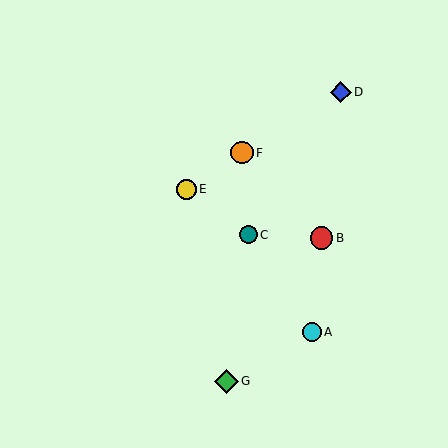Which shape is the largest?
The green diamond (labeled G) is the largest.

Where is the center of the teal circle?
The center of the teal circle is at (249, 235).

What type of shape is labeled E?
Shape E is a yellow circle.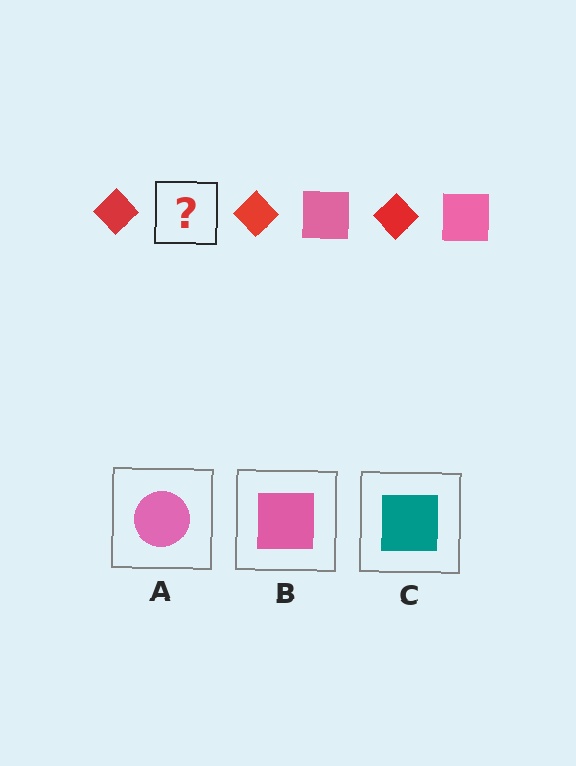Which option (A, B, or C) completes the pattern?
B.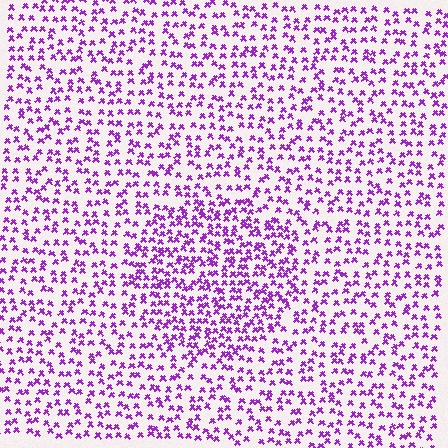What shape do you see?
I see a circle.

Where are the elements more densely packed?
The elements are more densely packed inside the circle boundary.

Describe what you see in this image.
The image contains small purple elements arranged at two different densities. A circle-shaped region is visible where the elements are more densely packed than the surrounding area.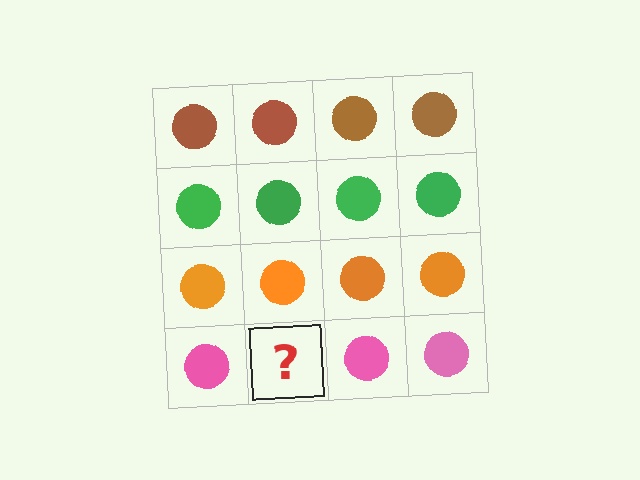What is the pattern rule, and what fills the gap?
The rule is that each row has a consistent color. The gap should be filled with a pink circle.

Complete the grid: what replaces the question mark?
The question mark should be replaced with a pink circle.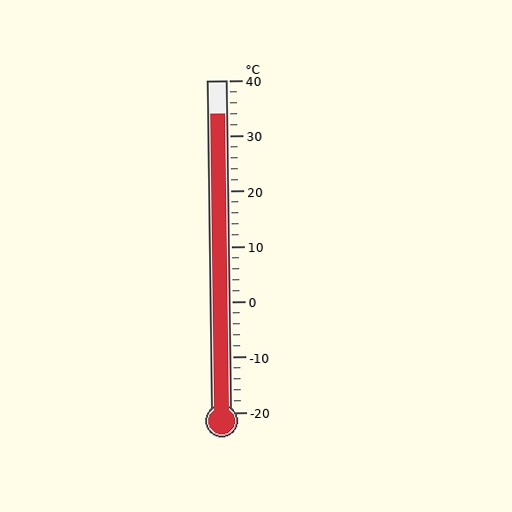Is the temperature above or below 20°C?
The temperature is above 20°C.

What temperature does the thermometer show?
The thermometer shows approximately 34°C.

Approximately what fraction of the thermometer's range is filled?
The thermometer is filled to approximately 90% of its range.